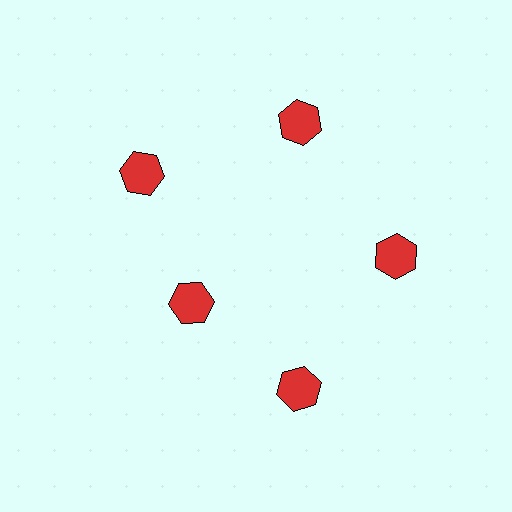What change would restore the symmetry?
The symmetry would be restored by moving it outward, back onto the ring so that all 5 hexagons sit at equal angles and equal distance from the center.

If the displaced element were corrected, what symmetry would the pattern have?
It would have 5-fold rotational symmetry — the pattern would map onto itself every 72 degrees.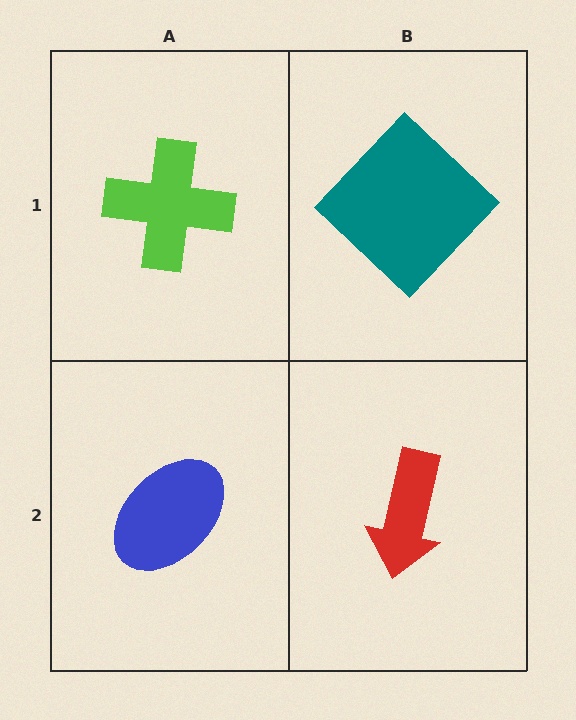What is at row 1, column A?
A lime cross.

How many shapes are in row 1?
2 shapes.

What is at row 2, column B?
A red arrow.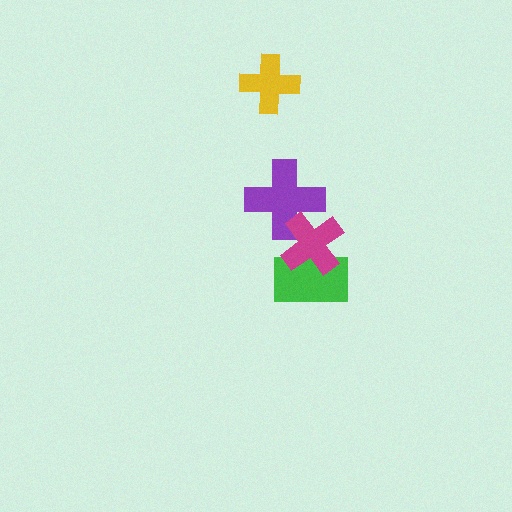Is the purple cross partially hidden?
Yes, it is partially covered by another shape.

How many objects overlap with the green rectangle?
1 object overlaps with the green rectangle.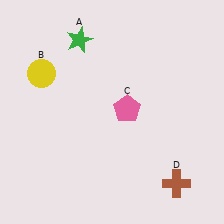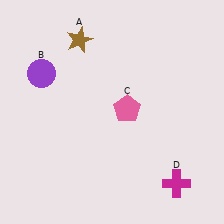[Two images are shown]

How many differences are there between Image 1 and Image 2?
There are 3 differences between the two images.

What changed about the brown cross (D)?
In Image 1, D is brown. In Image 2, it changed to magenta.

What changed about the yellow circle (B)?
In Image 1, B is yellow. In Image 2, it changed to purple.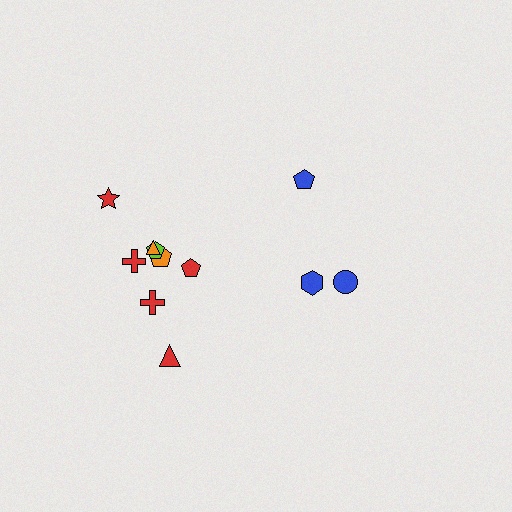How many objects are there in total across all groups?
There are 11 objects.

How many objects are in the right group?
There are 3 objects.